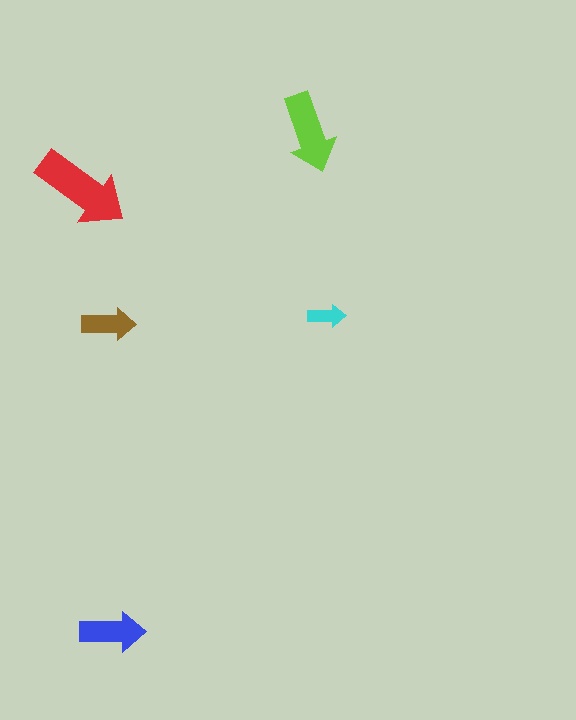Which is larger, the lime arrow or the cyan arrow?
The lime one.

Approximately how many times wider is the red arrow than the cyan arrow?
About 2.5 times wider.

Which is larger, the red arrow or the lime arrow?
The red one.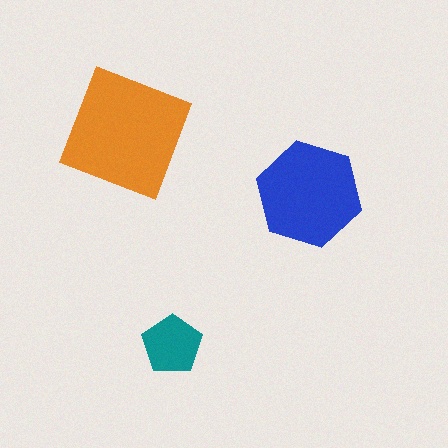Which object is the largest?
The orange square.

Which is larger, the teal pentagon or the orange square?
The orange square.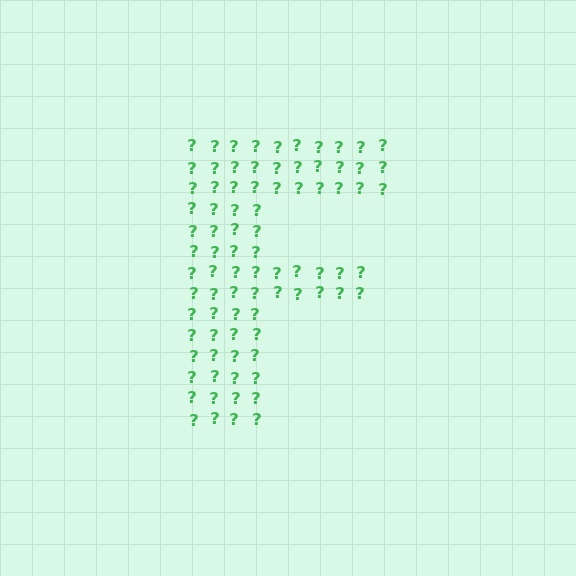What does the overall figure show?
The overall figure shows the letter F.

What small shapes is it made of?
It is made of small question marks.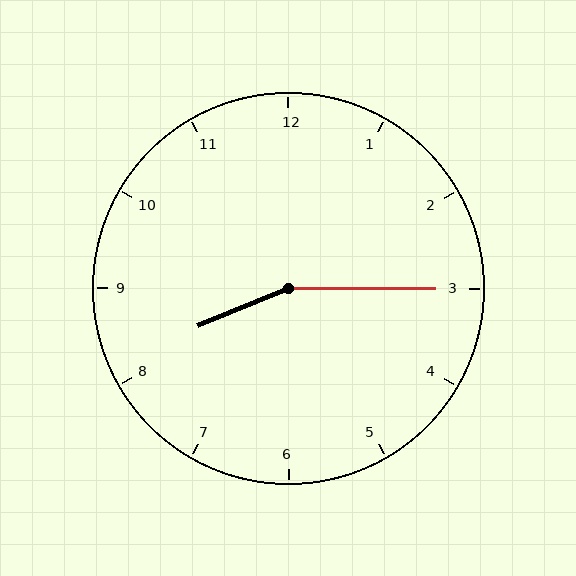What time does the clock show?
8:15.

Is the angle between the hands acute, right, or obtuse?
It is obtuse.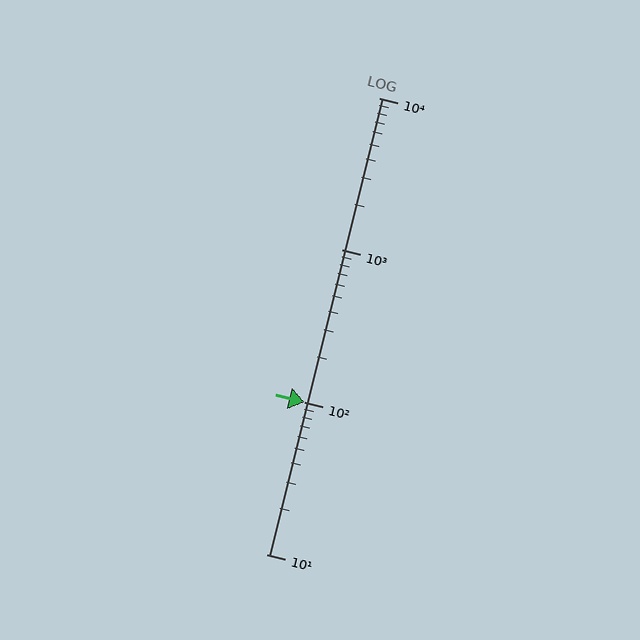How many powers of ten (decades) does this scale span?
The scale spans 3 decades, from 10 to 10000.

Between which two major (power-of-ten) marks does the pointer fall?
The pointer is between 100 and 1000.